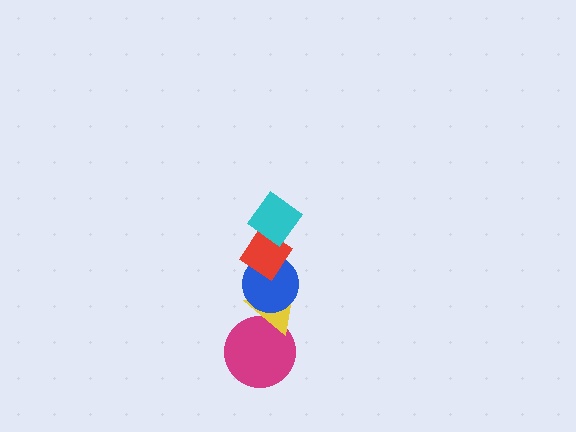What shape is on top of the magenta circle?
The yellow triangle is on top of the magenta circle.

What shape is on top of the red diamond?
The cyan diamond is on top of the red diamond.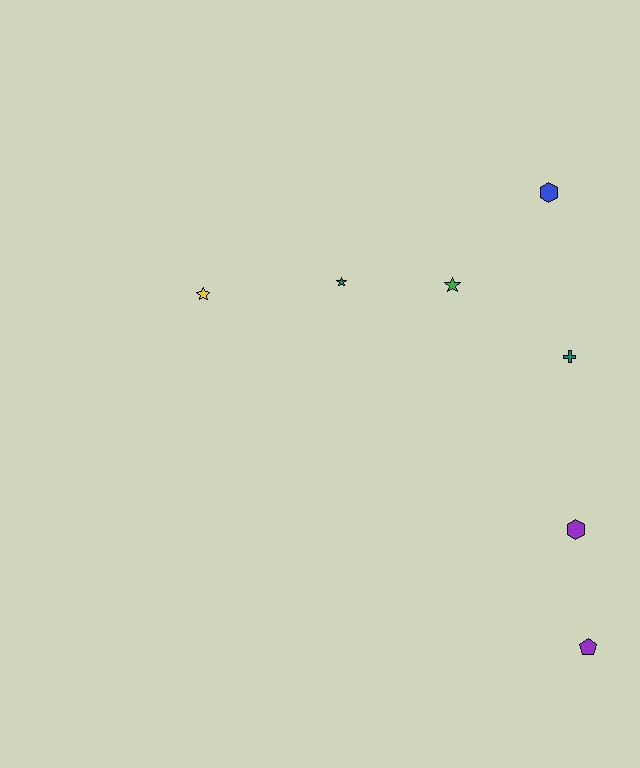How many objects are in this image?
There are 7 objects.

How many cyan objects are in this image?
There are no cyan objects.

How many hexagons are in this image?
There are 2 hexagons.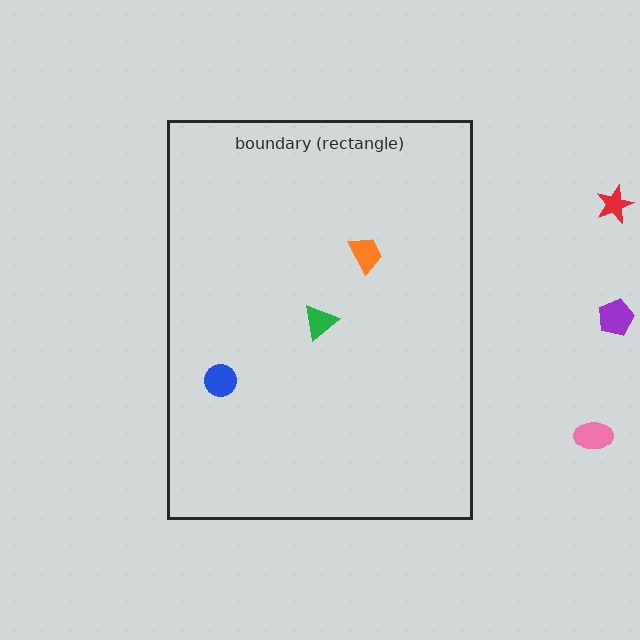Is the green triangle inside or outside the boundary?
Inside.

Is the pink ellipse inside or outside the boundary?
Outside.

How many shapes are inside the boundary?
3 inside, 3 outside.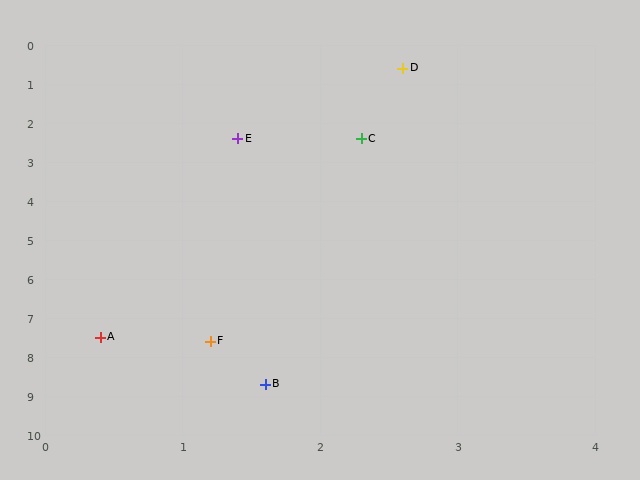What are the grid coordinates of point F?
Point F is at approximately (1.2, 7.6).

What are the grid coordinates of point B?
Point B is at approximately (1.6, 8.7).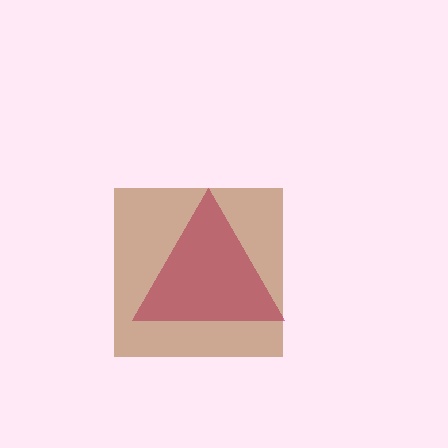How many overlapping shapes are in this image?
There are 2 overlapping shapes in the image.